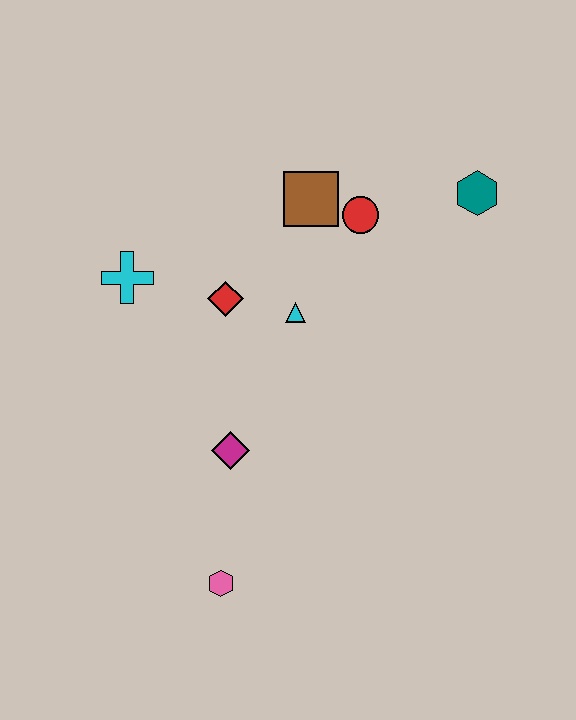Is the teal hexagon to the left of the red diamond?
No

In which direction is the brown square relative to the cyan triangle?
The brown square is above the cyan triangle.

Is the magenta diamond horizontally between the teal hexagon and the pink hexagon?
Yes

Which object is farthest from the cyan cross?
The teal hexagon is farthest from the cyan cross.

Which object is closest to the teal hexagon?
The red circle is closest to the teal hexagon.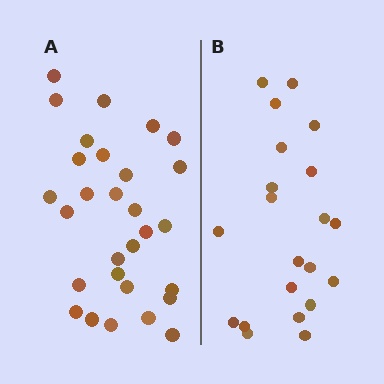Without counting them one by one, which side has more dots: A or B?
Region A (the left region) has more dots.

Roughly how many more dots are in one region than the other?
Region A has roughly 8 or so more dots than region B.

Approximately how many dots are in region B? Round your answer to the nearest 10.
About 20 dots. (The exact count is 21, which rounds to 20.)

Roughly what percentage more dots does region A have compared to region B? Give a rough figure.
About 40% more.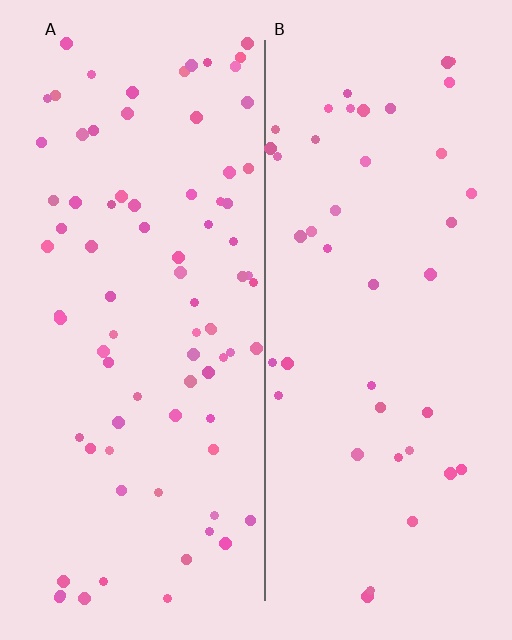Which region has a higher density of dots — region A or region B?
A (the left).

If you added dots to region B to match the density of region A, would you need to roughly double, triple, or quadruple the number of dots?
Approximately double.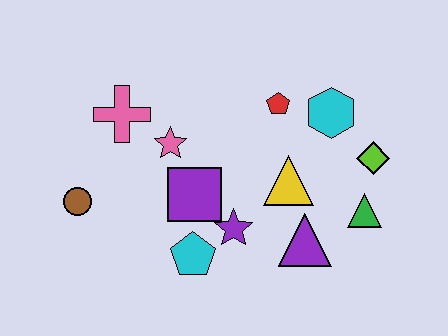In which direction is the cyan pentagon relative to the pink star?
The cyan pentagon is below the pink star.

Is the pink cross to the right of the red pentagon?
No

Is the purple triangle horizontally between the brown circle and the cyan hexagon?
Yes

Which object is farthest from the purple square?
The lime diamond is farthest from the purple square.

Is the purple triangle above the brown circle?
No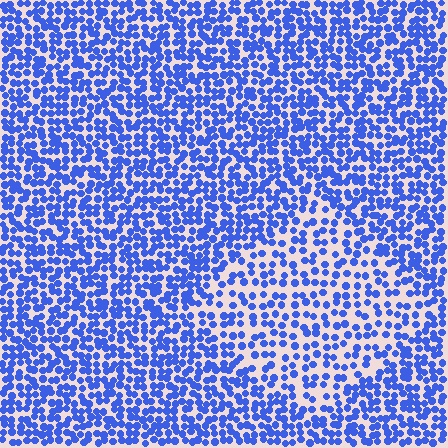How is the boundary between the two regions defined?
The boundary is defined by a change in element density (approximately 1.7x ratio). All elements are the same color, size, and shape.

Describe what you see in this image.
The image contains small blue elements arranged at two different densities. A diamond-shaped region is visible where the elements are less densely packed than the surrounding area.